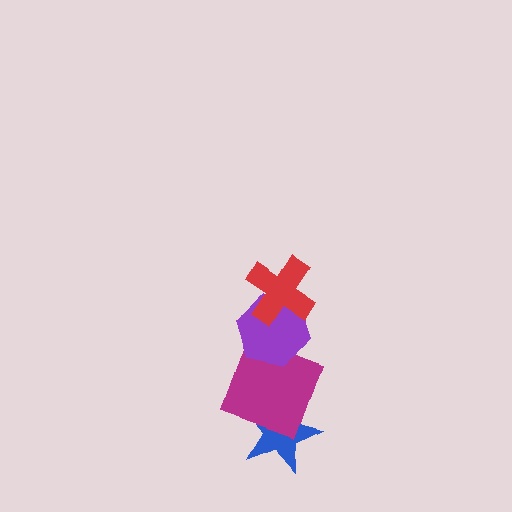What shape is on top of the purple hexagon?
The red cross is on top of the purple hexagon.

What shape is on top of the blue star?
The magenta square is on top of the blue star.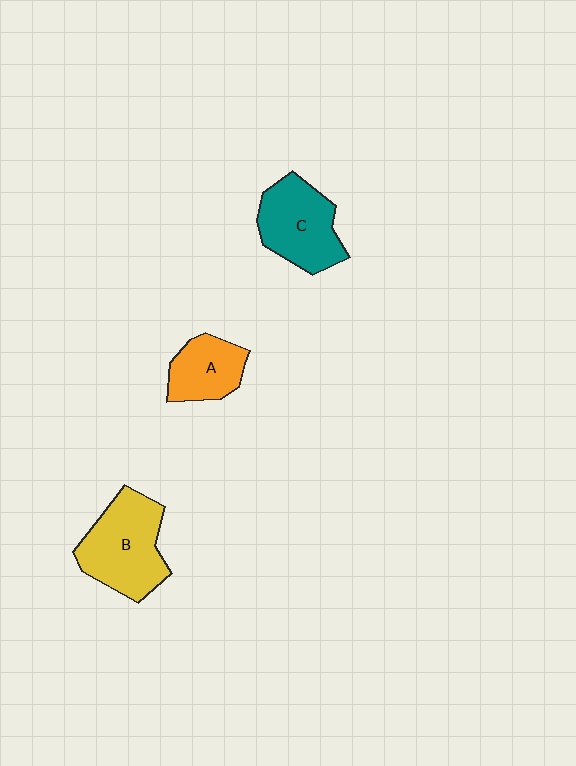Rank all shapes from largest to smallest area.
From largest to smallest: B (yellow), C (teal), A (orange).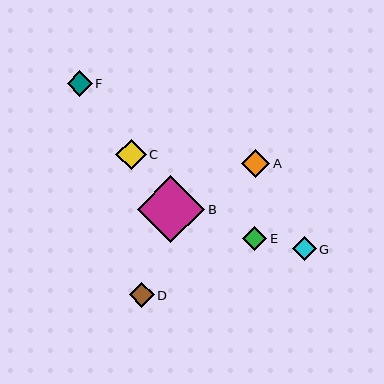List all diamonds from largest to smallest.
From largest to smallest: B, C, A, D, F, E, G.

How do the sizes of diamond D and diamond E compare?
Diamond D and diamond E are approximately the same size.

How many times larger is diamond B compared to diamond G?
Diamond B is approximately 2.8 times the size of diamond G.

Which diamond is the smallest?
Diamond G is the smallest with a size of approximately 24 pixels.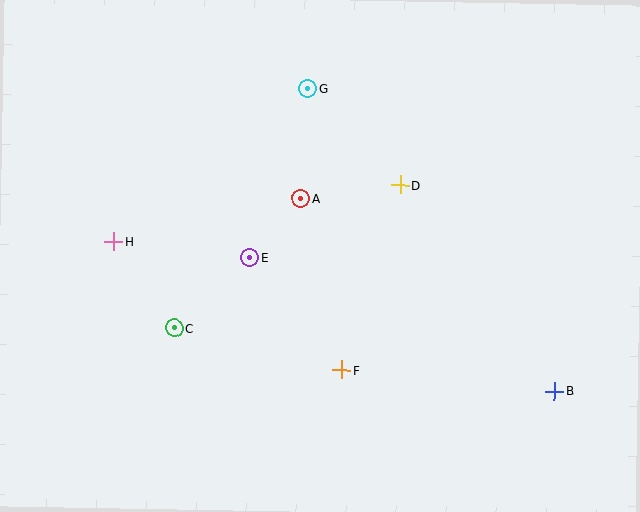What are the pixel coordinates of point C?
Point C is at (174, 328).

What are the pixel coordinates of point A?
Point A is at (301, 199).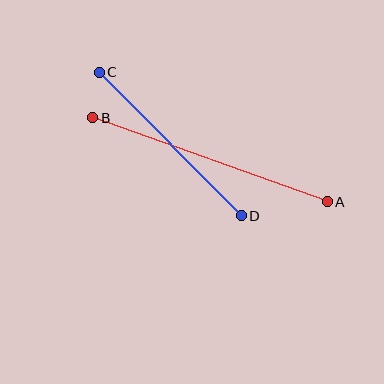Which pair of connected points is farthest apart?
Points A and B are farthest apart.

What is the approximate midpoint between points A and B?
The midpoint is at approximately (210, 160) pixels.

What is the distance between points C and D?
The distance is approximately 202 pixels.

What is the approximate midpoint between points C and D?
The midpoint is at approximately (170, 144) pixels.